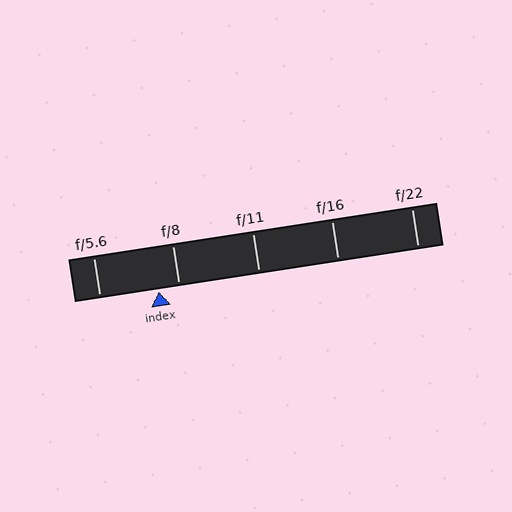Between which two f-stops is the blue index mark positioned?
The index mark is between f/5.6 and f/8.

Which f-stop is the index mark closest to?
The index mark is closest to f/8.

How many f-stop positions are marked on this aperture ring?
There are 5 f-stop positions marked.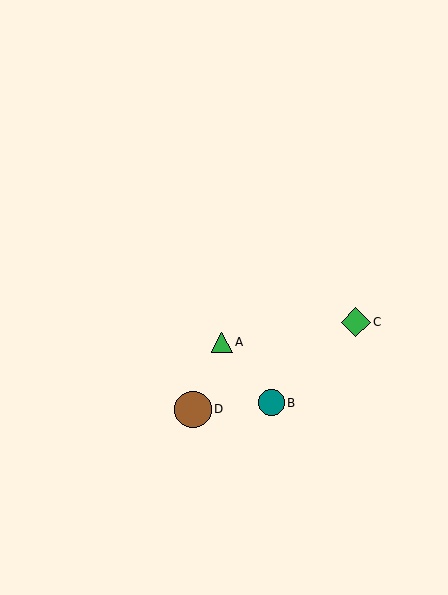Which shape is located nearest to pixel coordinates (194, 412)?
The brown circle (labeled D) at (193, 409) is nearest to that location.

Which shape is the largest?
The brown circle (labeled D) is the largest.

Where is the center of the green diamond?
The center of the green diamond is at (356, 322).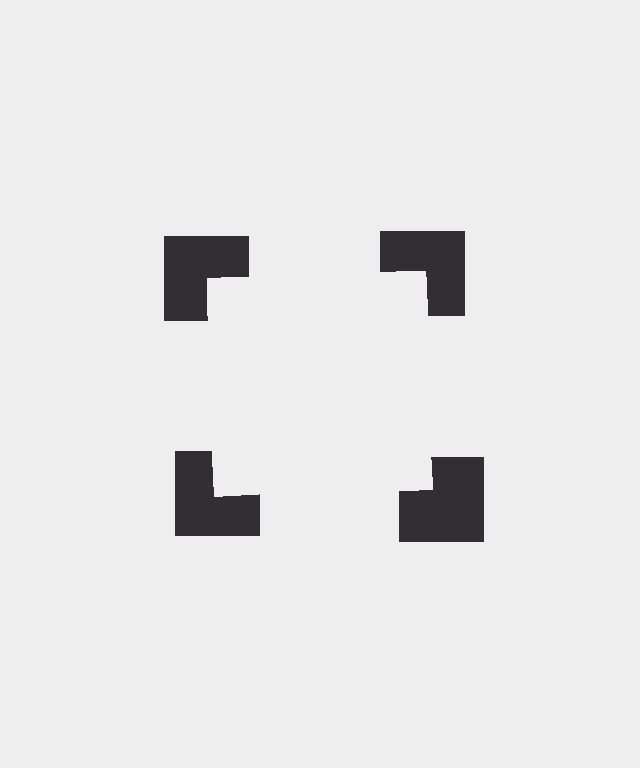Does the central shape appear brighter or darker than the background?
It typically appears slightly brighter than the background, even though no actual brightness change is drawn.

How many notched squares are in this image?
There are 4 — one at each vertex of the illusory square.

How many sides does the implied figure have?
4 sides.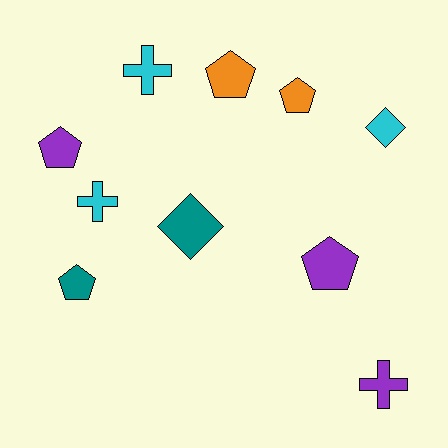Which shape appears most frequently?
Pentagon, with 5 objects.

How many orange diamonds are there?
There are no orange diamonds.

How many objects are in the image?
There are 10 objects.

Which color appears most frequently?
Purple, with 3 objects.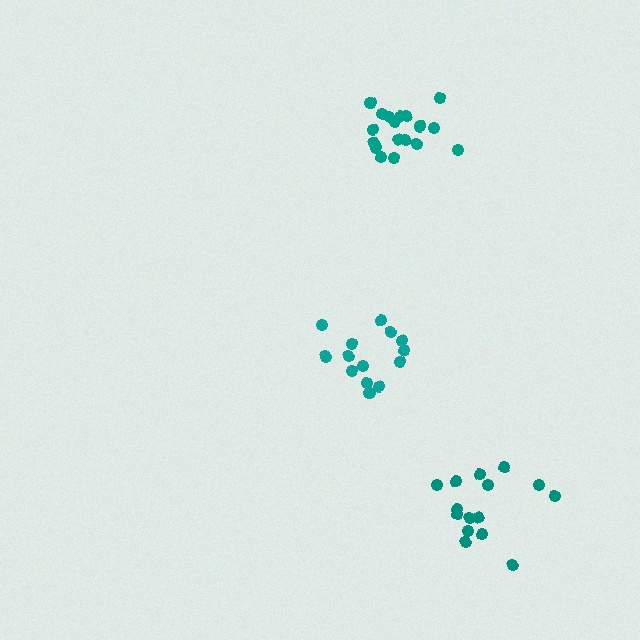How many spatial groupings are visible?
There are 3 spatial groupings.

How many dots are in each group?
Group 1: 14 dots, Group 2: 15 dots, Group 3: 18 dots (47 total).